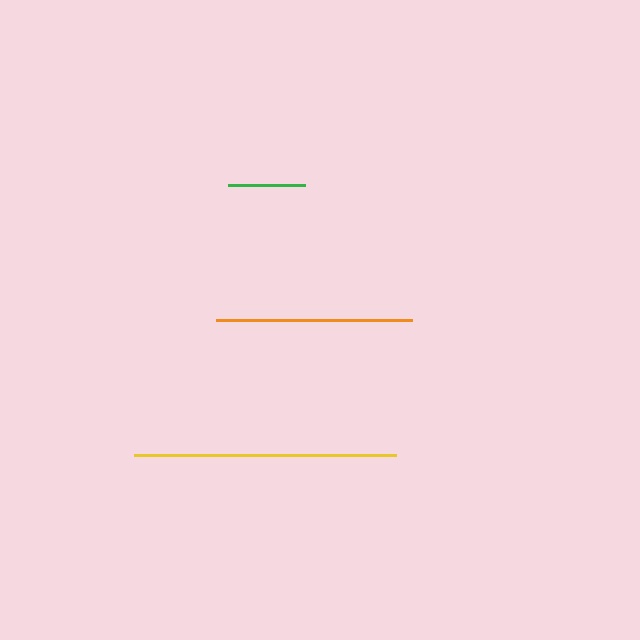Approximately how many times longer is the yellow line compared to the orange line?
The yellow line is approximately 1.3 times the length of the orange line.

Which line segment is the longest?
The yellow line is the longest at approximately 262 pixels.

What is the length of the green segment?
The green segment is approximately 77 pixels long.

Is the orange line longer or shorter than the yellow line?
The yellow line is longer than the orange line.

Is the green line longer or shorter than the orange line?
The orange line is longer than the green line.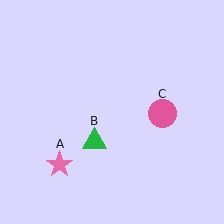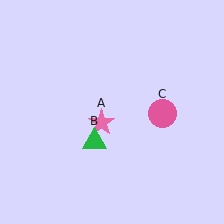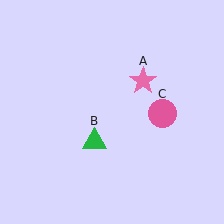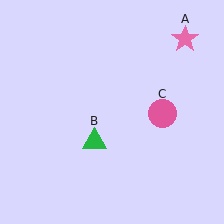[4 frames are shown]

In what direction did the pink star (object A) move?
The pink star (object A) moved up and to the right.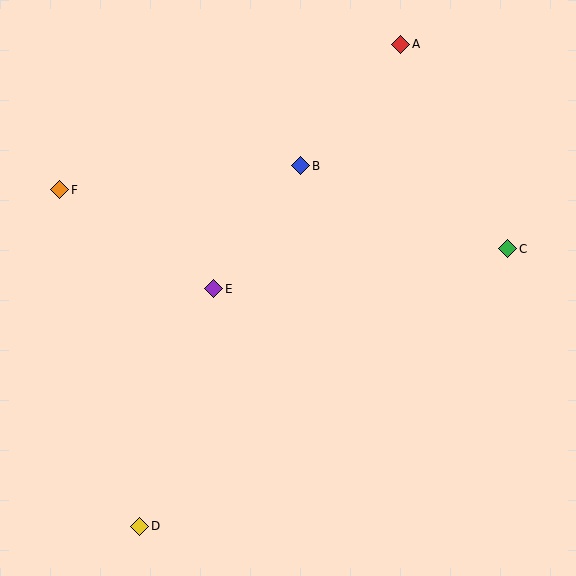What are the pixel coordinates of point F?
Point F is at (60, 190).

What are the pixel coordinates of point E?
Point E is at (214, 289).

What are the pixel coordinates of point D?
Point D is at (140, 526).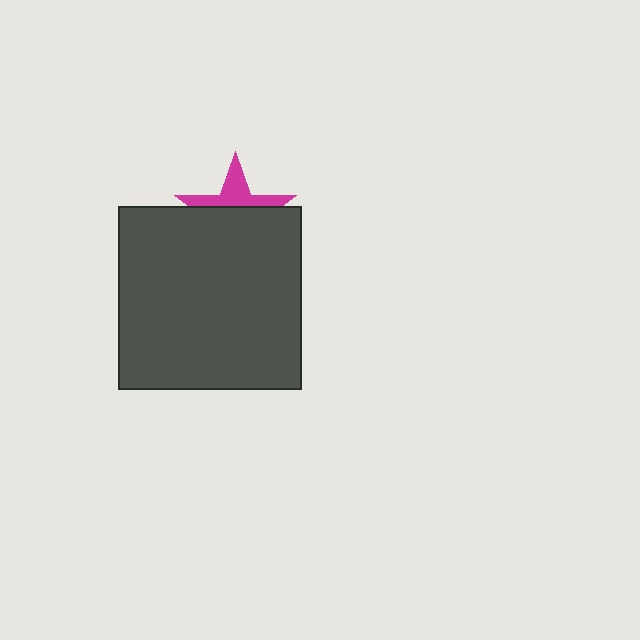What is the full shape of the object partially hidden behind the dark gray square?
The partially hidden object is a magenta star.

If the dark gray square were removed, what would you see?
You would see the complete magenta star.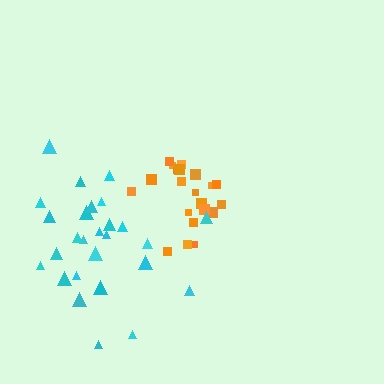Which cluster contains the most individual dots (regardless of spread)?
Cyan (27).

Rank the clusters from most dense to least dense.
orange, cyan.